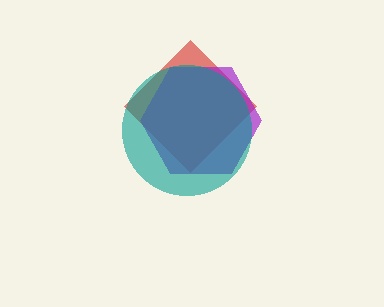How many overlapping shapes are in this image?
There are 3 overlapping shapes in the image.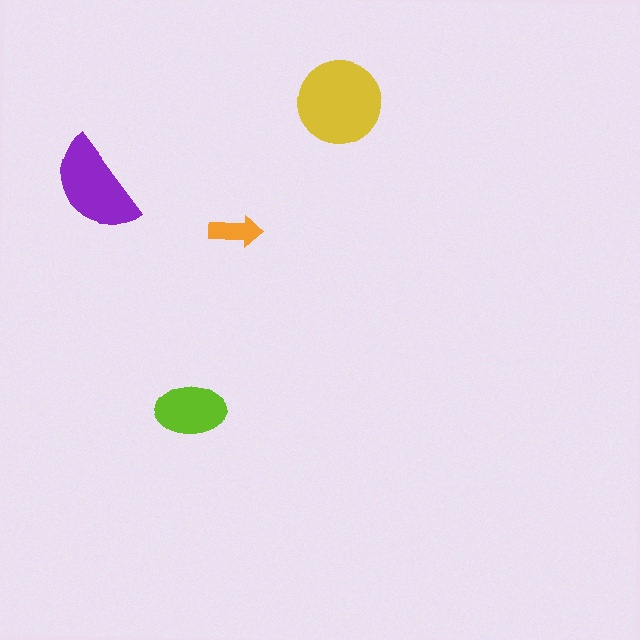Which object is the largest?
The yellow circle.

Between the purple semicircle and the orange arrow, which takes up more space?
The purple semicircle.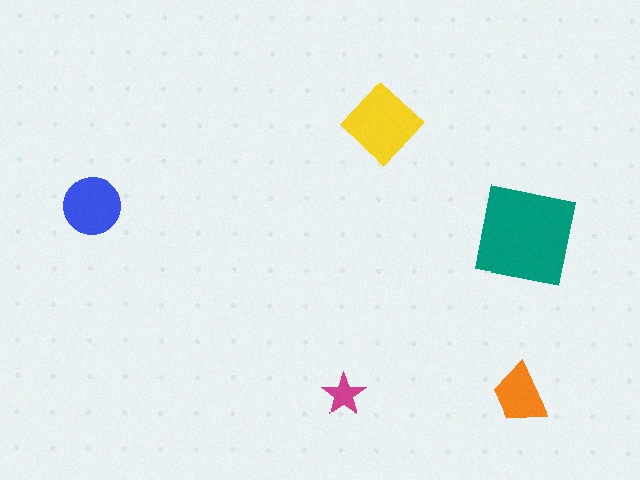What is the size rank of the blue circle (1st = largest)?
3rd.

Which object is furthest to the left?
The blue circle is leftmost.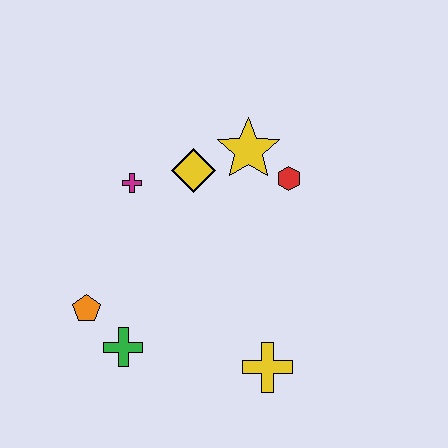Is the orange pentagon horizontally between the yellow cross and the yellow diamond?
No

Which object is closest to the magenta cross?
The yellow diamond is closest to the magenta cross.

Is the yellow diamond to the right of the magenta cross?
Yes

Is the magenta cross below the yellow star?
Yes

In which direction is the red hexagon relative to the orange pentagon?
The red hexagon is to the right of the orange pentagon.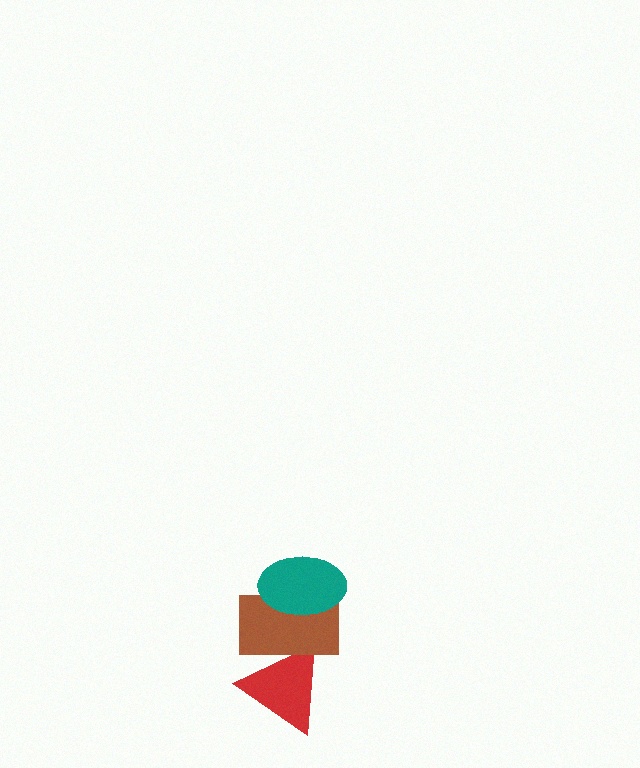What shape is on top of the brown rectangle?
The teal ellipse is on top of the brown rectangle.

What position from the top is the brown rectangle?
The brown rectangle is 2nd from the top.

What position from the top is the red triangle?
The red triangle is 3rd from the top.